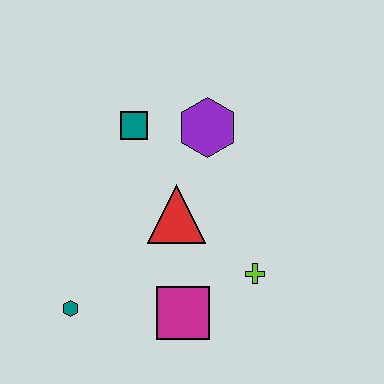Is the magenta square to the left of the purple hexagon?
Yes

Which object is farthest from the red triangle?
The teal hexagon is farthest from the red triangle.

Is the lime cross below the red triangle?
Yes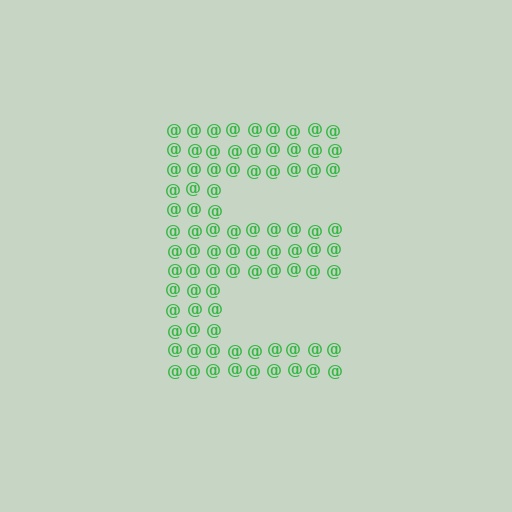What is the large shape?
The large shape is the letter E.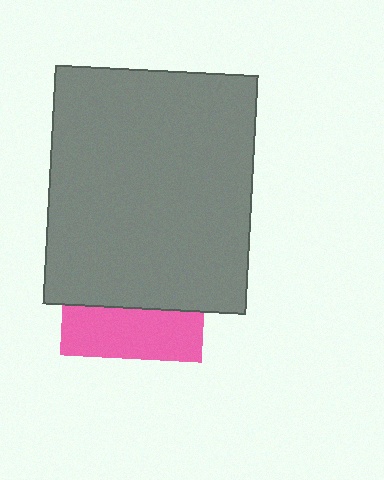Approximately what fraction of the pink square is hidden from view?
Roughly 65% of the pink square is hidden behind the gray rectangle.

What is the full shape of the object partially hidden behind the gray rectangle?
The partially hidden object is a pink square.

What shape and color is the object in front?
The object in front is a gray rectangle.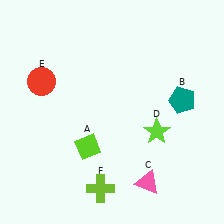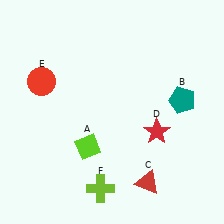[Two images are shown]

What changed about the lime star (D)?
In Image 1, D is lime. In Image 2, it changed to red.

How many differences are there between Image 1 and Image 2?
There are 2 differences between the two images.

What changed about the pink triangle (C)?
In Image 1, C is pink. In Image 2, it changed to red.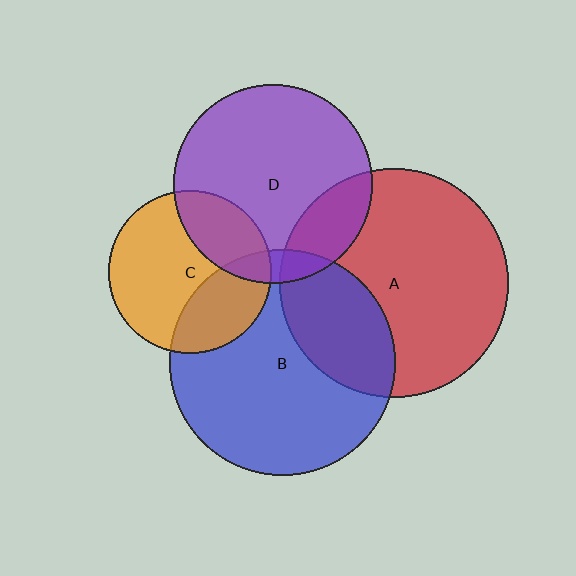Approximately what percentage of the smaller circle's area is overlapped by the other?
Approximately 10%.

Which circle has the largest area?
Circle A (red).